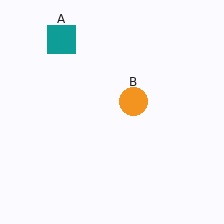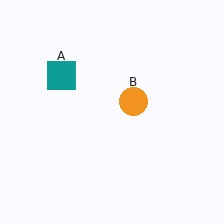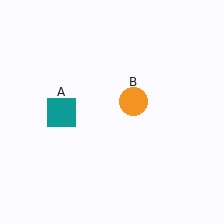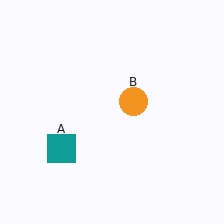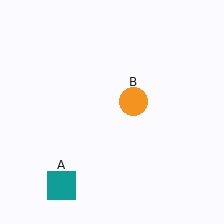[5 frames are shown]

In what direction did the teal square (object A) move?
The teal square (object A) moved down.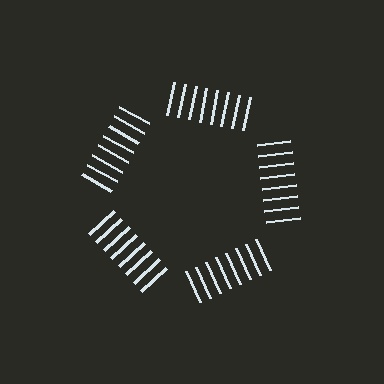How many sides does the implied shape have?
5 sides — the line-ends trace a pentagon.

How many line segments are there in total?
40 — 8 along each of the 5 edges.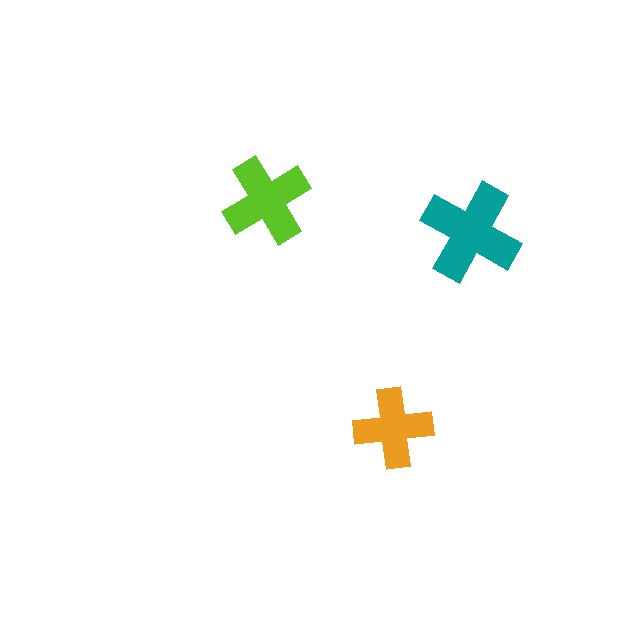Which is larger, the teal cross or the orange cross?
The teal one.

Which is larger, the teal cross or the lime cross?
The teal one.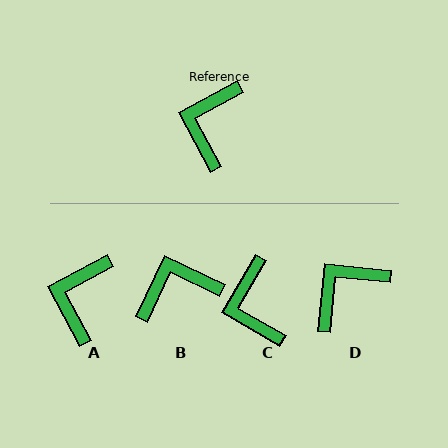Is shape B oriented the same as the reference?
No, it is off by about 53 degrees.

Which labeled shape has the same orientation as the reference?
A.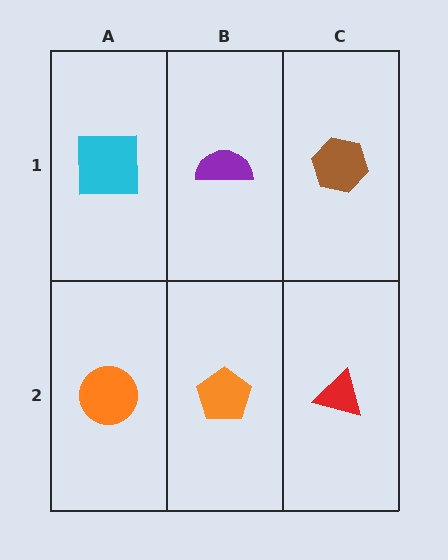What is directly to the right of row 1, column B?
A brown hexagon.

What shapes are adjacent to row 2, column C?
A brown hexagon (row 1, column C), an orange pentagon (row 2, column B).